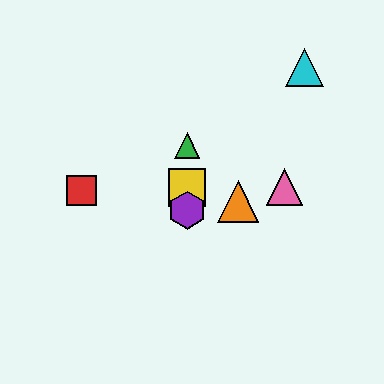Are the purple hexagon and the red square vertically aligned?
No, the purple hexagon is at x≈187 and the red square is at x≈81.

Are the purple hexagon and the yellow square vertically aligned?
Yes, both are at x≈187.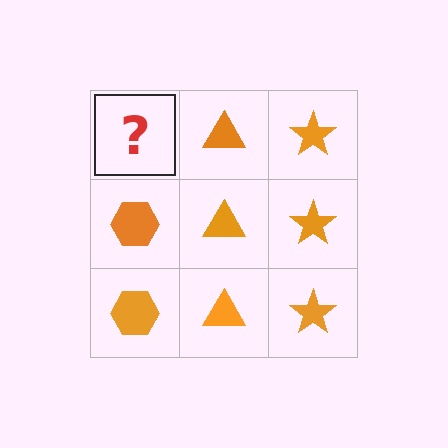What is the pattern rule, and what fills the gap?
The rule is that each column has a consistent shape. The gap should be filled with an orange hexagon.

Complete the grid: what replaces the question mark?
The question mark should be replaced with an orange hexagon.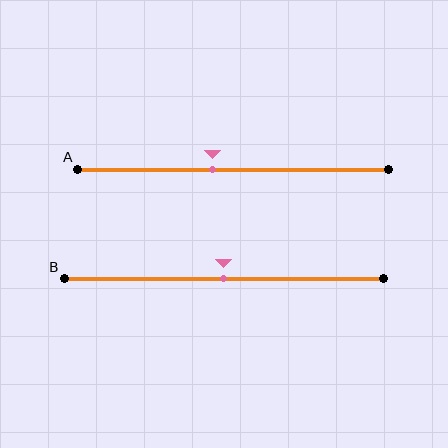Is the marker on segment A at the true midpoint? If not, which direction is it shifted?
No, the marker on segment A is shifted to the left by about 6% of the segment length.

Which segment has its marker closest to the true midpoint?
Segment B has its marker closest to the true midpoint.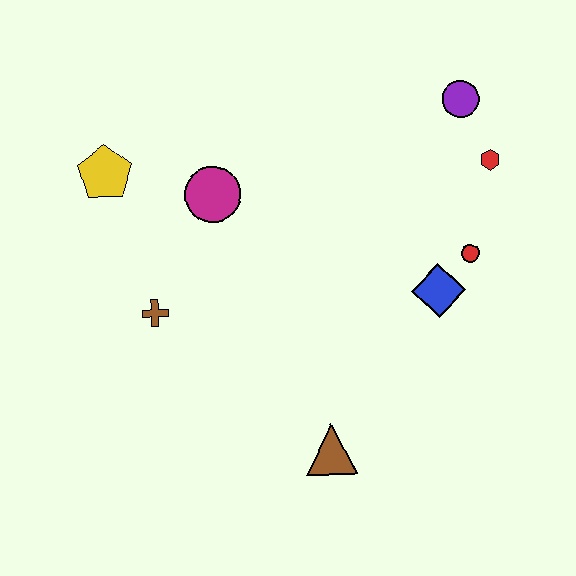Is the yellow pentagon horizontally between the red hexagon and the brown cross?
No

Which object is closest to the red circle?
The blue diamond is closest to the red circle.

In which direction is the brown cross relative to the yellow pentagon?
The brown cross is below the yellow pentagon.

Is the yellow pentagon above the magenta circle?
Yes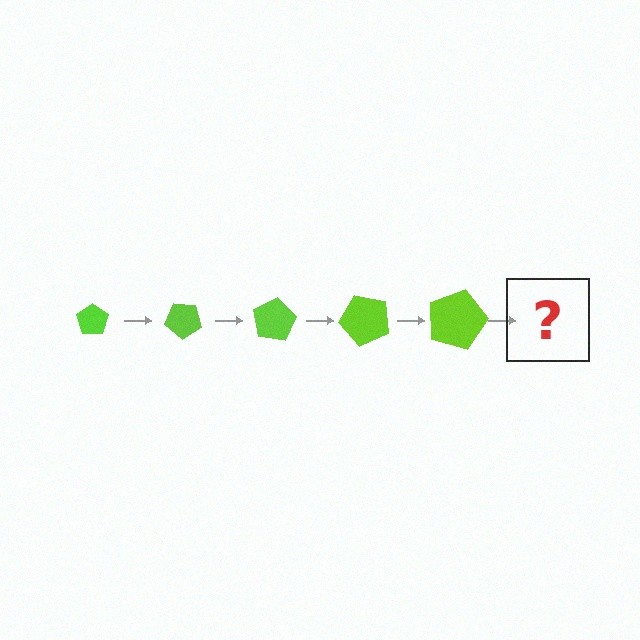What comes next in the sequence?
The next element should be a pentagon, larger than the previous one and rotated 200 degrees from the start.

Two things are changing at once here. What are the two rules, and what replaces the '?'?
The two rules are that the pentagon grows larger each step and it rotates 40 degrees each step. The '?' should be a pentagon, larger than the previous one and rotated 200 degrees from the start.